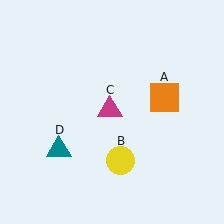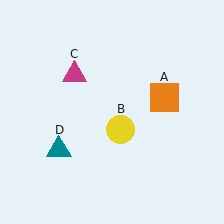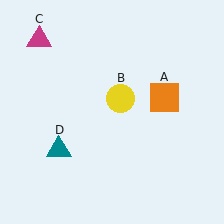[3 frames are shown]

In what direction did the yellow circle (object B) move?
The yellow circle (object B) moved up.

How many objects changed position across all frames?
2 objects changed position: yellow circle (object B), magenta triangle (object C).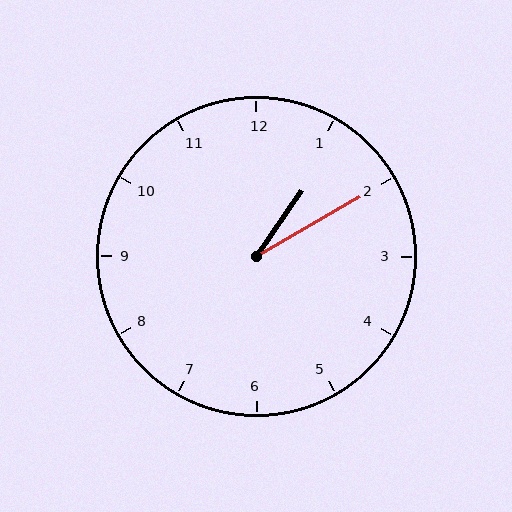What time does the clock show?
1:10.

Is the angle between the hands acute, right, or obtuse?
It is acute.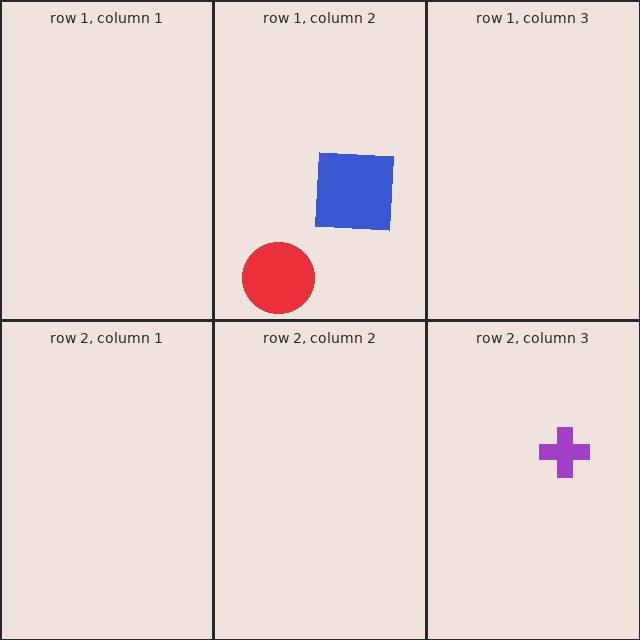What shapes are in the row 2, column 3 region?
The purple cross.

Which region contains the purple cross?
The row 2, column 3 region.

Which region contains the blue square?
The row 1, column 2 region.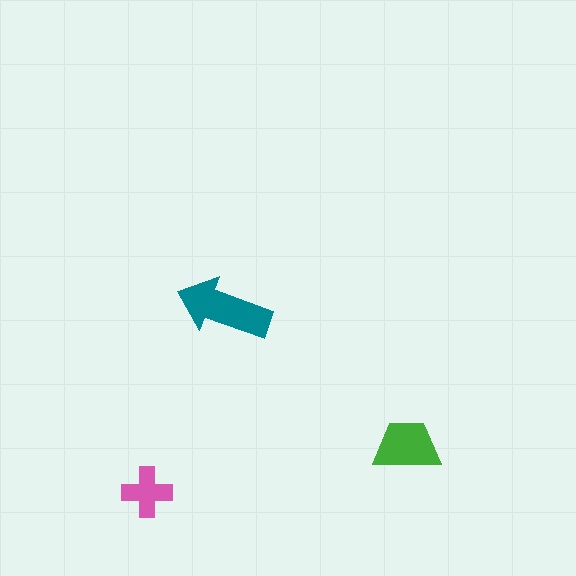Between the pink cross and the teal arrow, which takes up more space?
The teal arrow.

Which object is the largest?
The teal arrow.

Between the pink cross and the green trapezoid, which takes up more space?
The green trapezoid.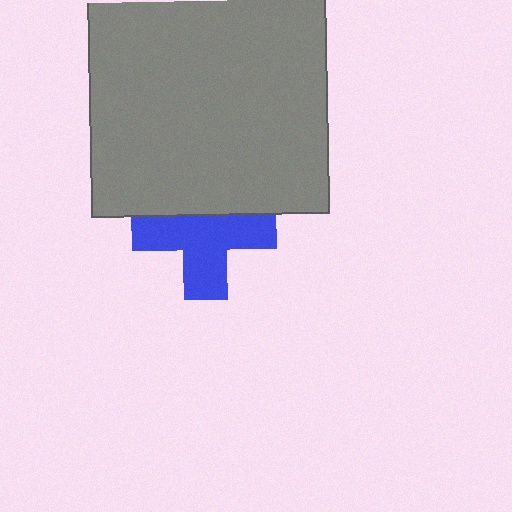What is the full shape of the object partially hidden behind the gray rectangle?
The partially hidden object is a blue cross.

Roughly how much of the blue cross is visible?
About half of it is visible (roughly 64%).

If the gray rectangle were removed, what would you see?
You would see the complete blue cross.